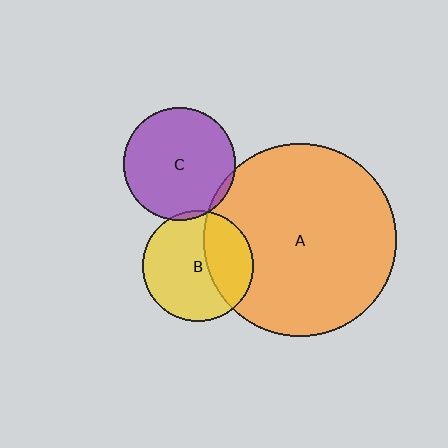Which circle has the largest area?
Circle A (orange).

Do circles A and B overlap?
Yes.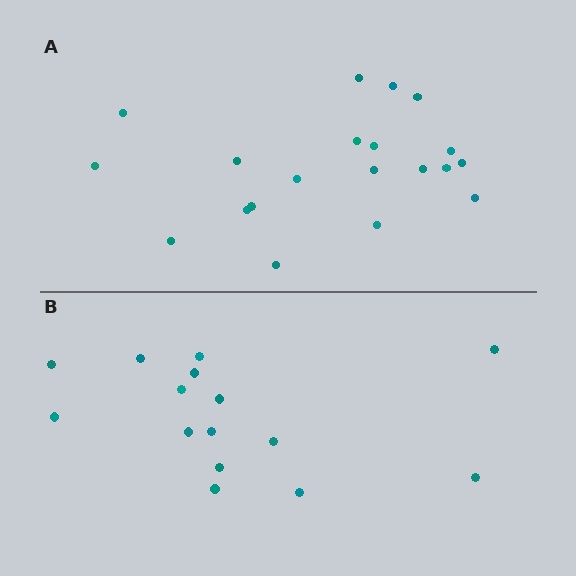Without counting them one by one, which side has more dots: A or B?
Region A (the top region) has more dots.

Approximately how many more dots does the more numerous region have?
Region A has about 5 more dots than region B.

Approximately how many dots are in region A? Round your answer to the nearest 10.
About 20 dots.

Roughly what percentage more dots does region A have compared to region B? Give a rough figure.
About 35% more.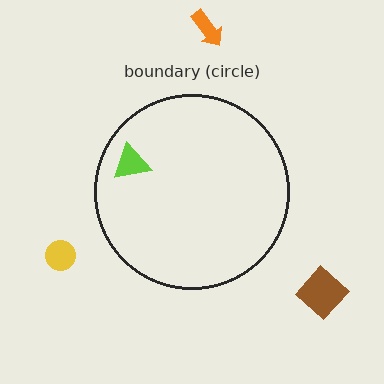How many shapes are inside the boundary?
1 inside, 3 outside.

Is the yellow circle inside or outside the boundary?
Outside.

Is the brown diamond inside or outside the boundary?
Outside.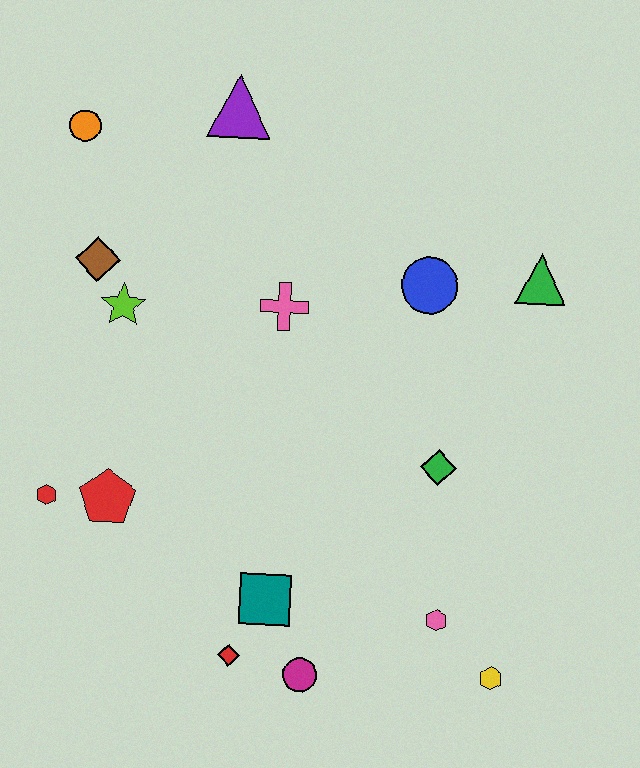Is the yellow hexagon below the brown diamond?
Yes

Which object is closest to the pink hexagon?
The yellow hexagon is closest to the pink hexagon.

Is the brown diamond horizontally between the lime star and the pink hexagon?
No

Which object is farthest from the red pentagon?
The green triangle is farthest from the red pentagon.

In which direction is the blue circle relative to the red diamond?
The blue circle is above the red diamond.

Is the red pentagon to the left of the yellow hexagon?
Yes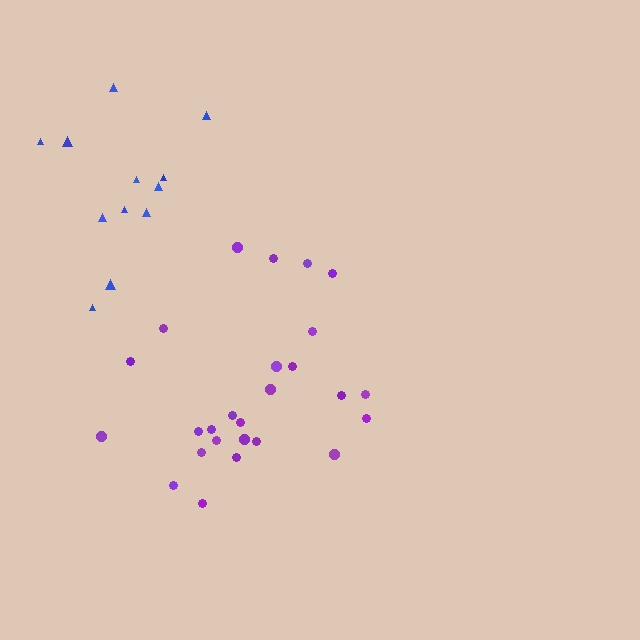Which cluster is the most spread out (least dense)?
Blue.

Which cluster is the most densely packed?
Purple.